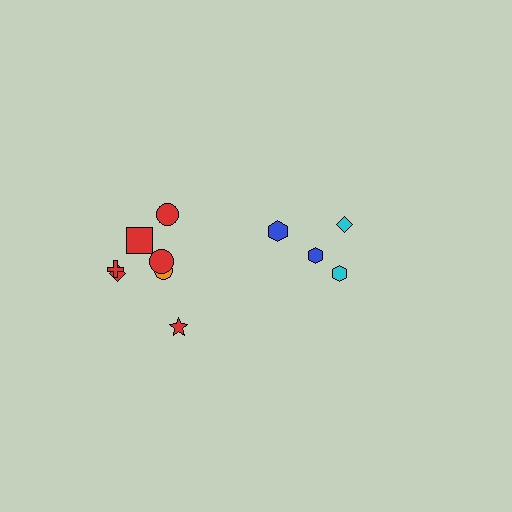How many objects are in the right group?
There are 4 objects.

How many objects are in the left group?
There are 7 objects.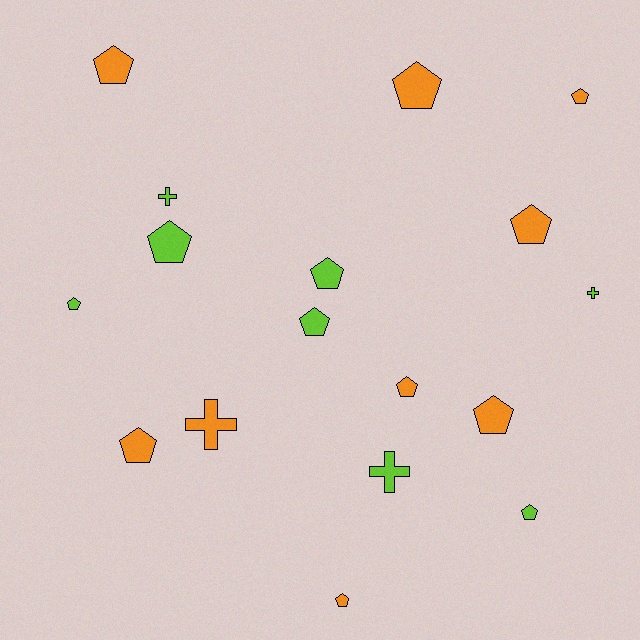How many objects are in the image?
There are 17 objects.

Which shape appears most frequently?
Pentagon, with 13 objects.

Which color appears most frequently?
Orange, with 9 objects.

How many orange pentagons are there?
There are 8 orange pentagons.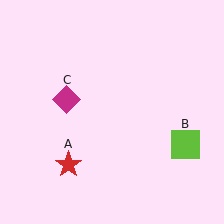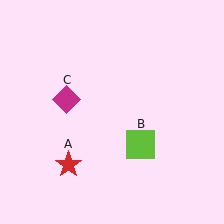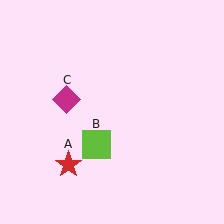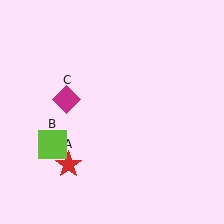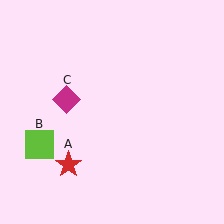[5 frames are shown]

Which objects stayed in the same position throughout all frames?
Red star (object A) and magenta diamond (object C) remained stationary.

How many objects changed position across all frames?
1 object changed position: lime square (object B).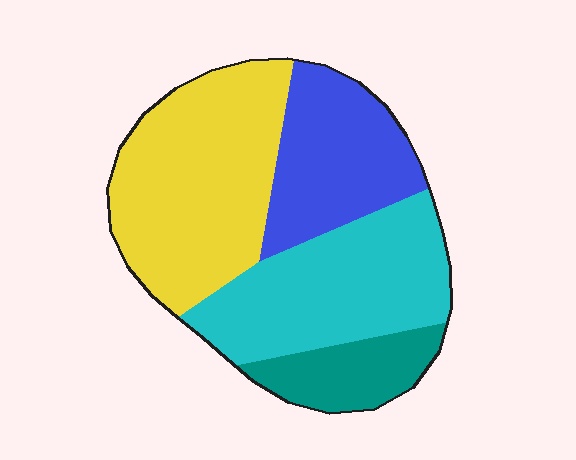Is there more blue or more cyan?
Cyan.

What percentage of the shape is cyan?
Cyan covers roughly 30% of the shape.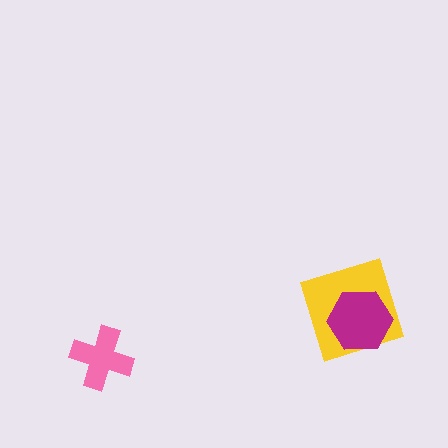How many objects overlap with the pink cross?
0 objects overlap with the pink cross.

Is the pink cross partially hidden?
No, no other shape covers it.